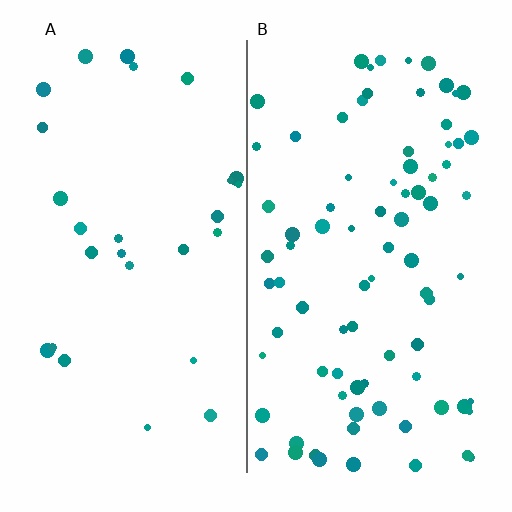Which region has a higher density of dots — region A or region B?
B (the right).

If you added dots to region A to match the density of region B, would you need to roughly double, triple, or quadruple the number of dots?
Approximately triple.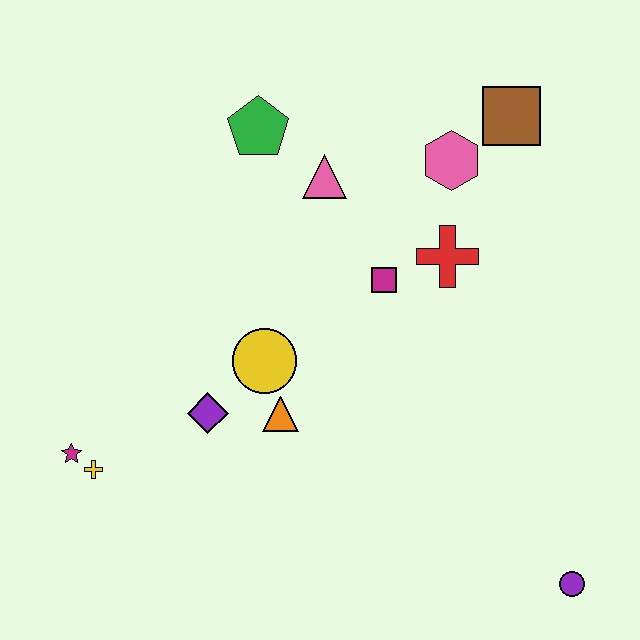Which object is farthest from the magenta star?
The brown square is farthest from the magenta star.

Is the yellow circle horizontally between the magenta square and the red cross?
No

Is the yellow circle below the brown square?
Yes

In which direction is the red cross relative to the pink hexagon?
The red cross is below the pink hexagon.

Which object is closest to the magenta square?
The red cross is closest to the magenta square.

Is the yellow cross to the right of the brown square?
No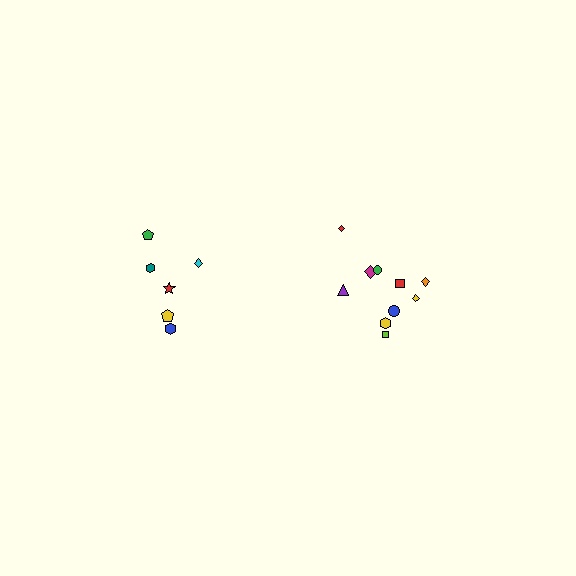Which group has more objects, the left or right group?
The right group.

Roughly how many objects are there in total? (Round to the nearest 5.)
Roughly 15 objects in total.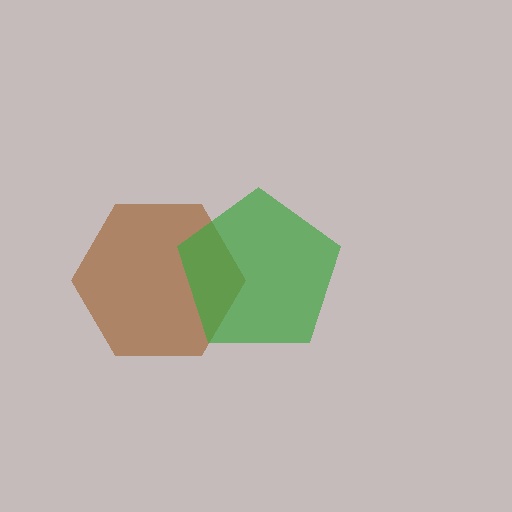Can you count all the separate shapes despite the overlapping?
Yes, there are 2 separate shapes.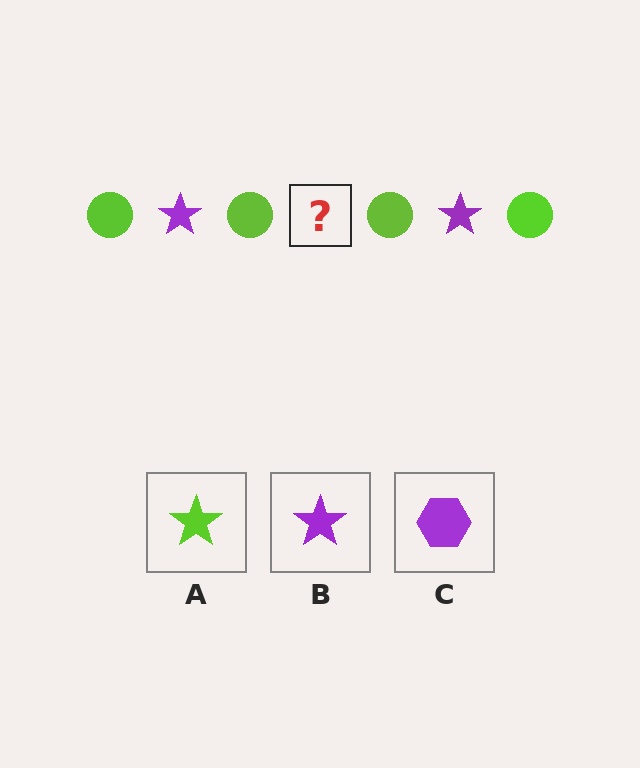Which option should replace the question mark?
Option B.